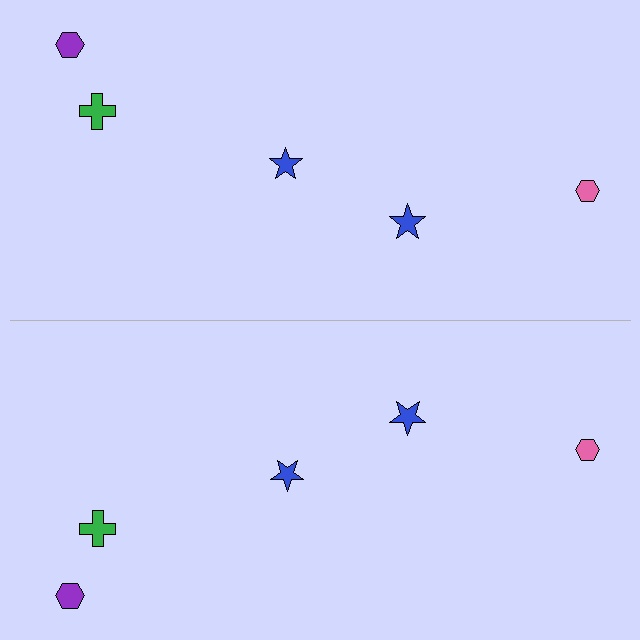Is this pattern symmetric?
Yes, this pattern has bilateral (reflection) symmetry.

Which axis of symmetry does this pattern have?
The pattern has a horizontal axis of symmetry running through the center of the image.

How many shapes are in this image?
There are 10 shapes in this image.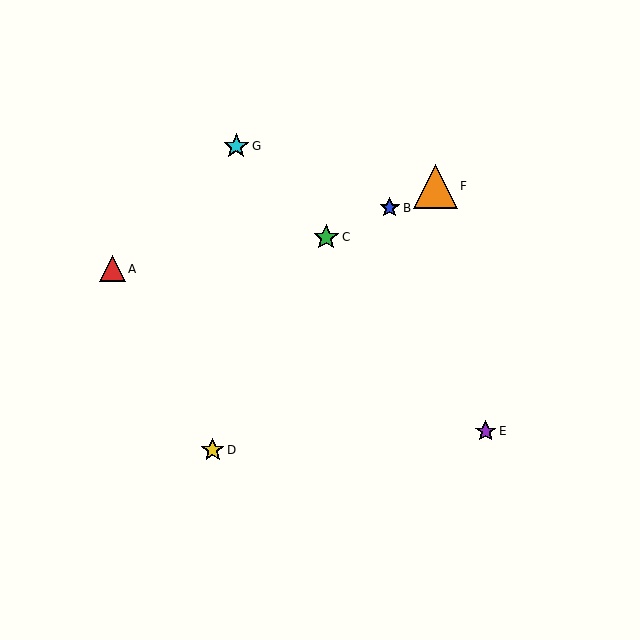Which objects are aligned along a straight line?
Objects B, C, F are aligned along a straight line.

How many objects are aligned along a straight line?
3 objects (B, C, F) are aligned along a straight line.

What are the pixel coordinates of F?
Object F is at (435, 186).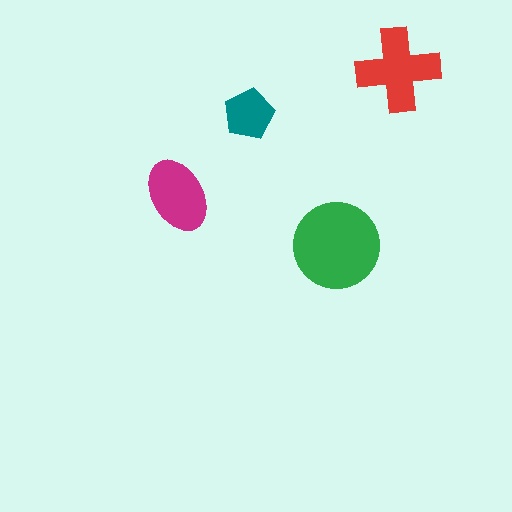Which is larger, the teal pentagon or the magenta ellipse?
The magenta ellipse.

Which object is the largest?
The green circle.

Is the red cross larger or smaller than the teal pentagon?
Larger.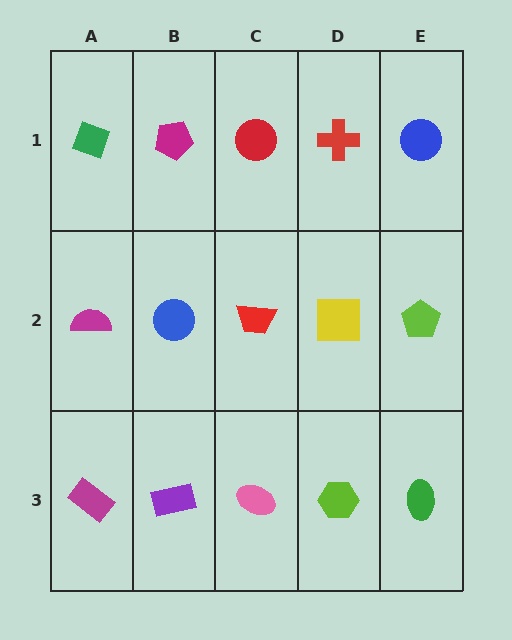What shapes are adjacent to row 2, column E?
A blue circle (row 1, column E), a green ellipse (row 3, column E), a yellow square (row 2, column D).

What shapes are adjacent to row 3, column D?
A yellow square (row 2, column D), a pink ellipse (row 3, column C), a green ellipse (row 3, column E).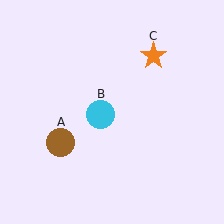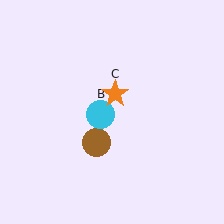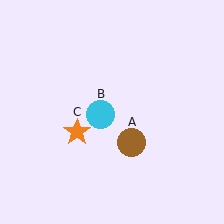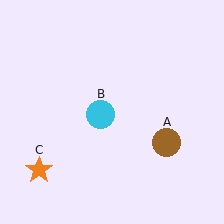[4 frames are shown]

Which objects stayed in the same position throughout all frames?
Cyan circle (object B) remained stationary.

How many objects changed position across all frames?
2 objects changed position: brown circle (object A), orange star (object C).